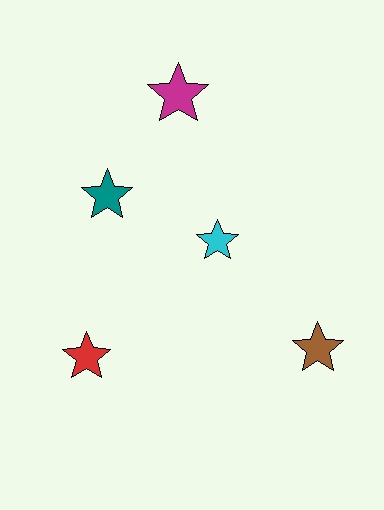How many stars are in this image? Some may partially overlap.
There are 5 stars.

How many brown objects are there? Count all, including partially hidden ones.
There is 1 brown object.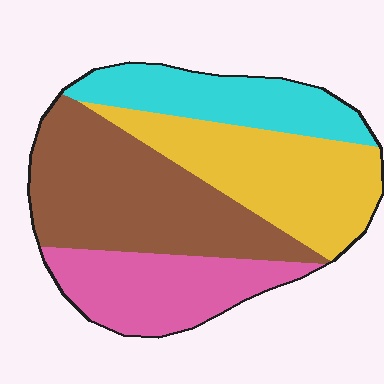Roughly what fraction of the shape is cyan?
Cyan covers about 20% of the shape.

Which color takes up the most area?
Brown, at roughly 35%.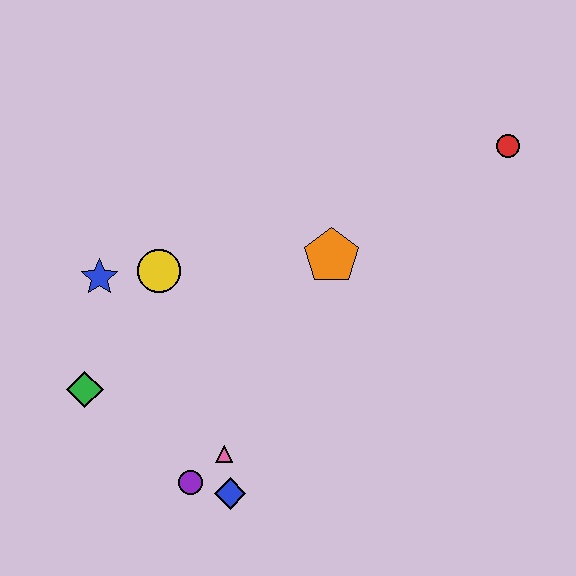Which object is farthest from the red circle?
The green diamond is farthest from the red circle.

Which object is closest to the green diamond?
The blue star is closest to the green diamond.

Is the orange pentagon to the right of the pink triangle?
Yes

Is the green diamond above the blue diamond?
Yes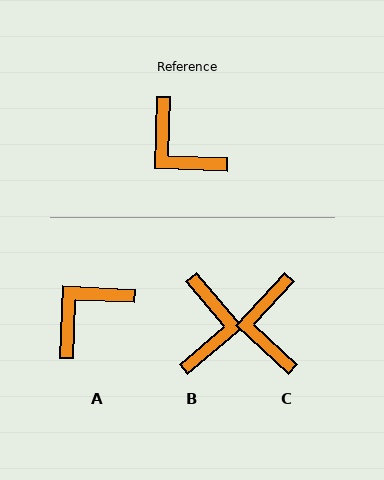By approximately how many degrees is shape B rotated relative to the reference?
Approximately 132 degrees counter-clockwise.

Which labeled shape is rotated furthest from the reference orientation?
B, about 132 degrees away.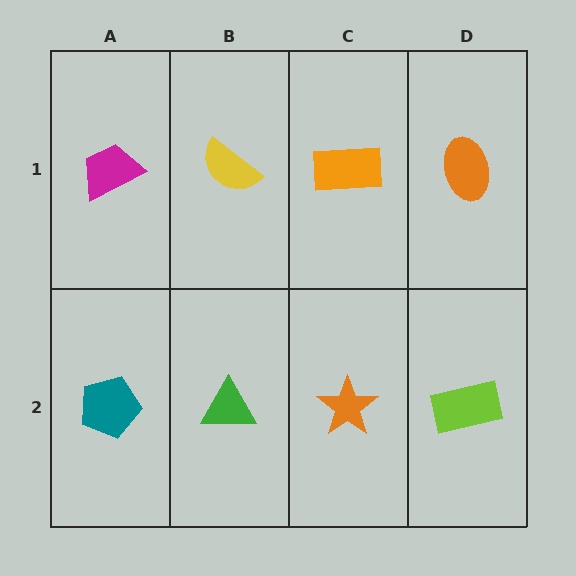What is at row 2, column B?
A green triangle.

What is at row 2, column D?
A lime rectangle.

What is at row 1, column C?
An orange rectangle.